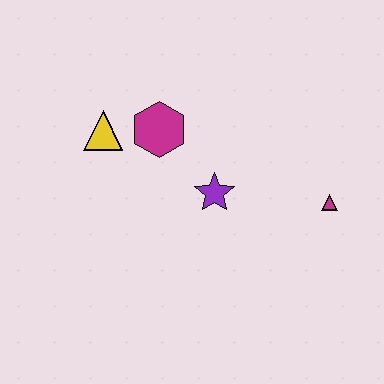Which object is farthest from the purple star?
The yellow triangle is farthest from the purple star.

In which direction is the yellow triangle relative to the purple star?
The yellow triangle is to the left of the purple star.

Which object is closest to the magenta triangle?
The purple star is closest to the magenta triangle.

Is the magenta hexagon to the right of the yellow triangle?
Yes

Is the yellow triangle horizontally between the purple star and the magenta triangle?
No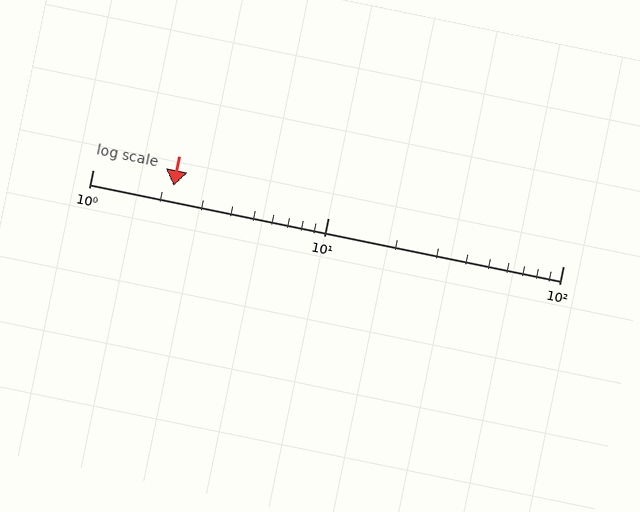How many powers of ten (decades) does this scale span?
The scale spans 2 decades, from 1 to 100.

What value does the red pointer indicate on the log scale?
The pointer indicates approximately 2.2.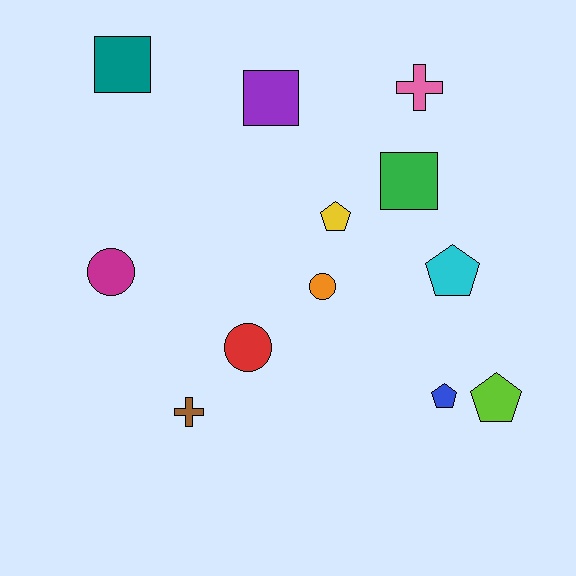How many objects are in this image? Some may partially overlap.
There are 12 objects.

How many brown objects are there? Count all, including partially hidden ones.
There is 1 brown object.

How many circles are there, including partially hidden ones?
There are 3 circles.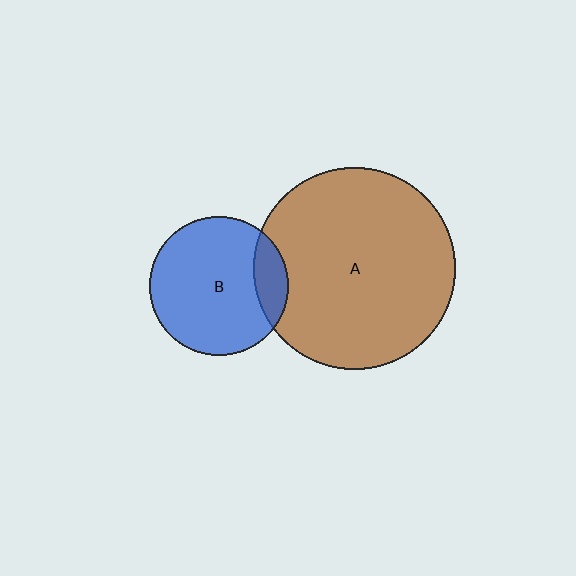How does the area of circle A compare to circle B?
Approximately 2.1 times.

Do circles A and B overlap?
Yes.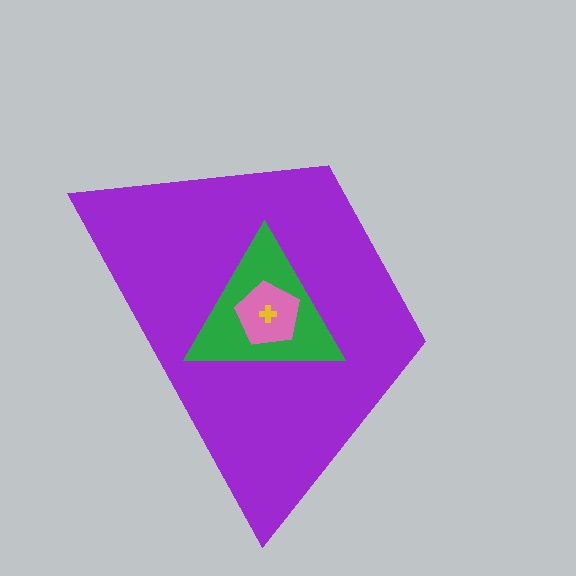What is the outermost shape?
The purple trapezoid.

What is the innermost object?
The yellow cross.